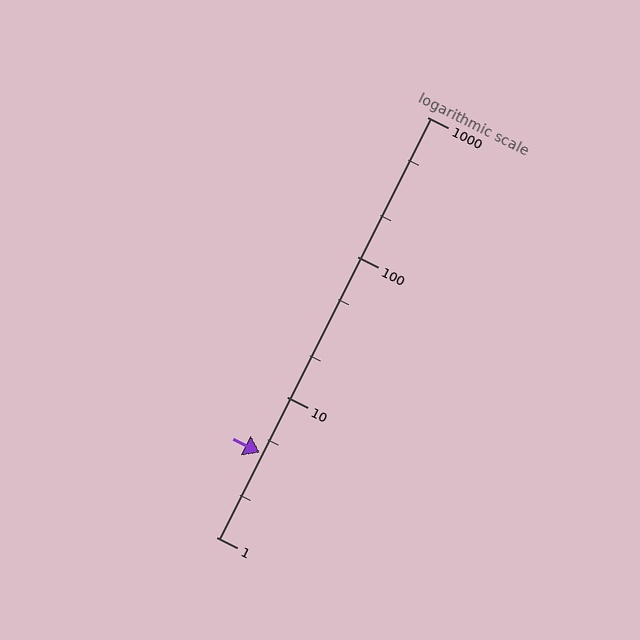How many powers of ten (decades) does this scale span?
The scale spans 3 decades, from 1 to 1000.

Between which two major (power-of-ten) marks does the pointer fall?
The pointer is between 1 and 10.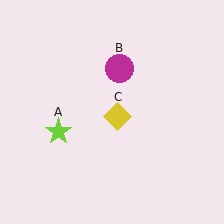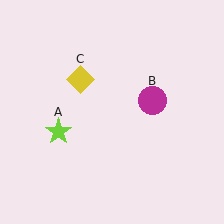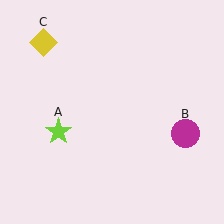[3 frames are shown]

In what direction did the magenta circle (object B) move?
The magenta circle (object B) moved down and to the right.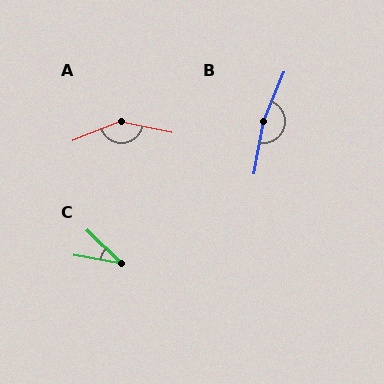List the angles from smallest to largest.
C (34°), A (146°), B (168°).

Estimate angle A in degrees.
Approximately 146 degrees.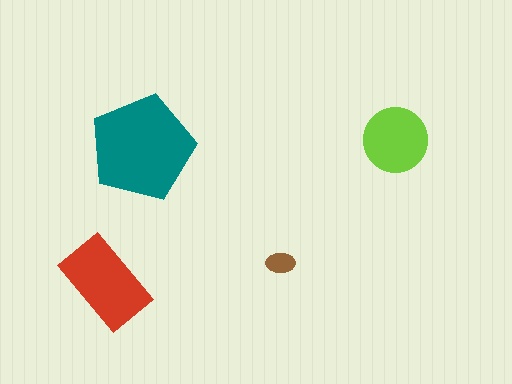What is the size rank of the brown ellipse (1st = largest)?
4th.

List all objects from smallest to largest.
The brown ellipse, the lime circle, the red rectangle, the teal pentagon.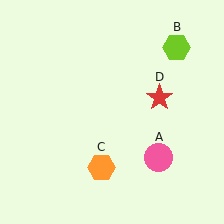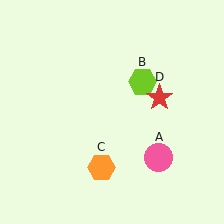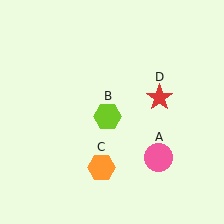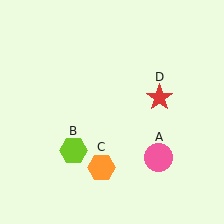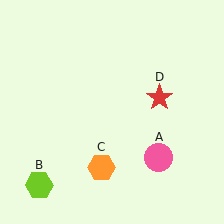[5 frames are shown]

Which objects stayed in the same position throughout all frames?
Pink circle (object A) and orange hexagon (object C) and red star (object D) remained stationary.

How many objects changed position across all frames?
1 object changed position: lime hexagon (object B).